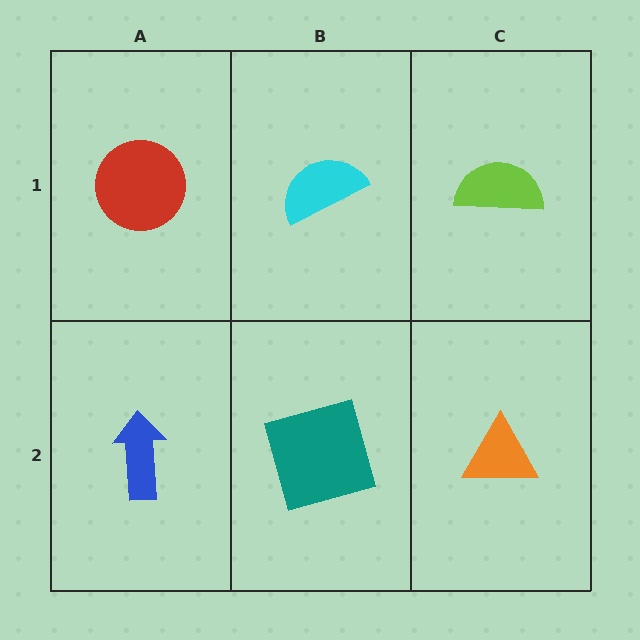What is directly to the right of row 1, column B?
A lime semicircle.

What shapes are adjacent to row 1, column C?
An orange triangle (row 2, column C), a cyan semicircle (row 1, column B).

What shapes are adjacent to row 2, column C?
A lime semicircle (row 1, column C), a teal square (row 2, column B).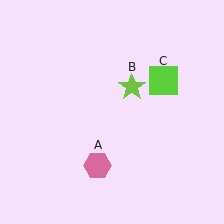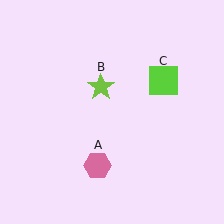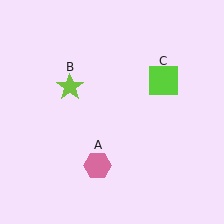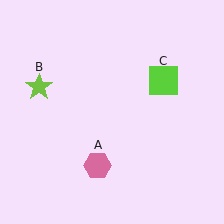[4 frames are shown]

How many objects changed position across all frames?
1 object changed position: lime star (object B).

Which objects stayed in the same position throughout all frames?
Pink hexagon (object A) and lime square (object C) remained stationary.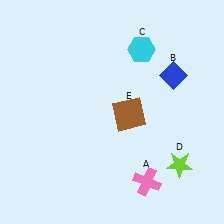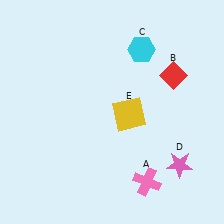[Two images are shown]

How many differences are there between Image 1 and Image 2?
There are 3 differences between the two images.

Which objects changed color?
B changed from blue to red. D changed from lime to pink. E changed from brown to yellow.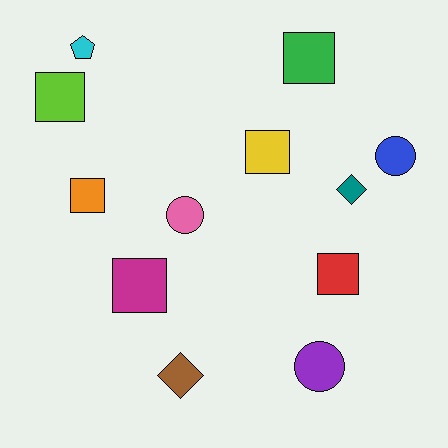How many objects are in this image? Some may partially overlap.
There are 12 objects.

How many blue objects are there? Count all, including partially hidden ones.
There is 1 blue object.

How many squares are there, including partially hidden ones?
There are 6 squares.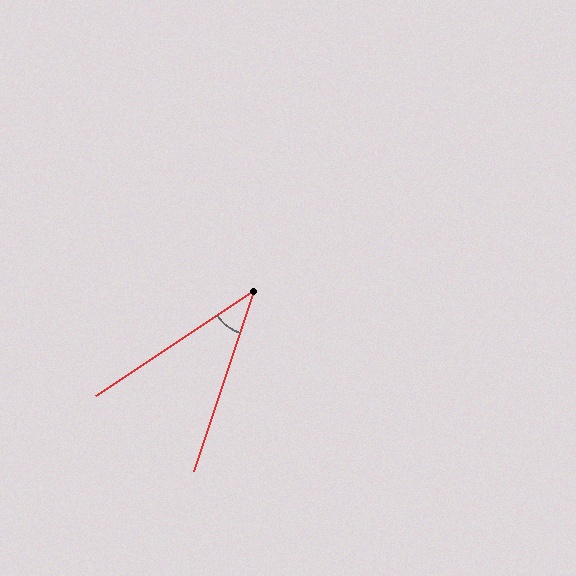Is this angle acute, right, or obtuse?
It is acute.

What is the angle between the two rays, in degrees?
Approximately 38 degrees.